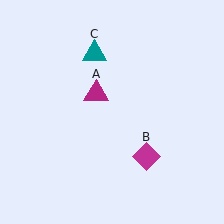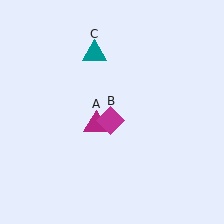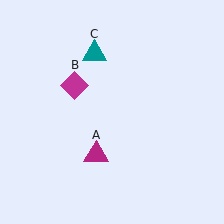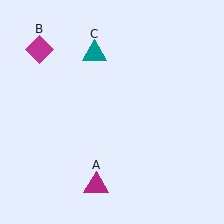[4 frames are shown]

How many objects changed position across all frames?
2 objects changed position: magenta triangle (object A), magenta diamond (object B).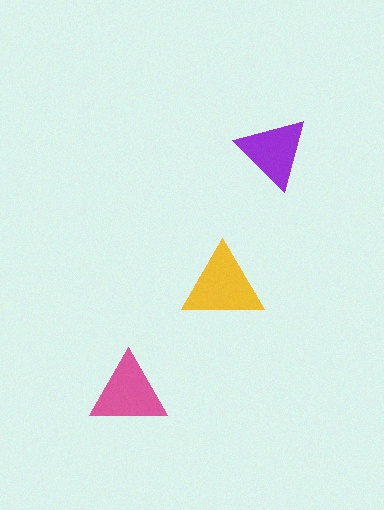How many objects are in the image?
There are 3 objects in the image.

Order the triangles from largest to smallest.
the yellow one, the pink one, the purple one.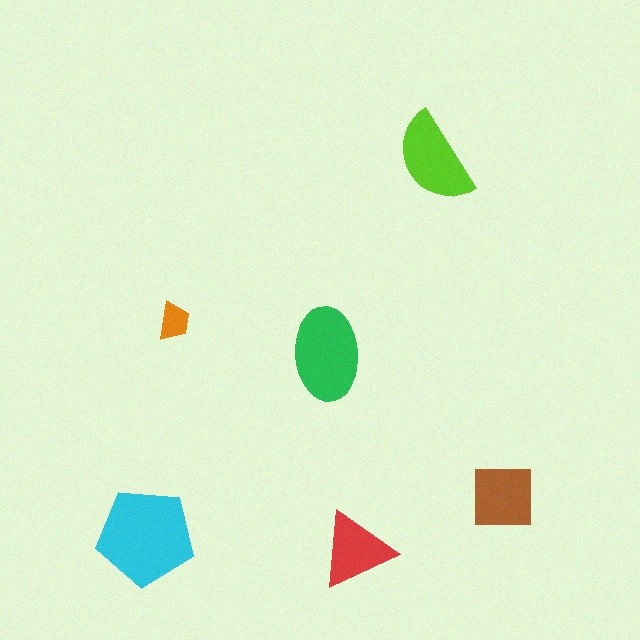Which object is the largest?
The cyan pentagon.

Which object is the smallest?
The orange trapezoid.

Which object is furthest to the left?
The cyan pentagon is leftmost.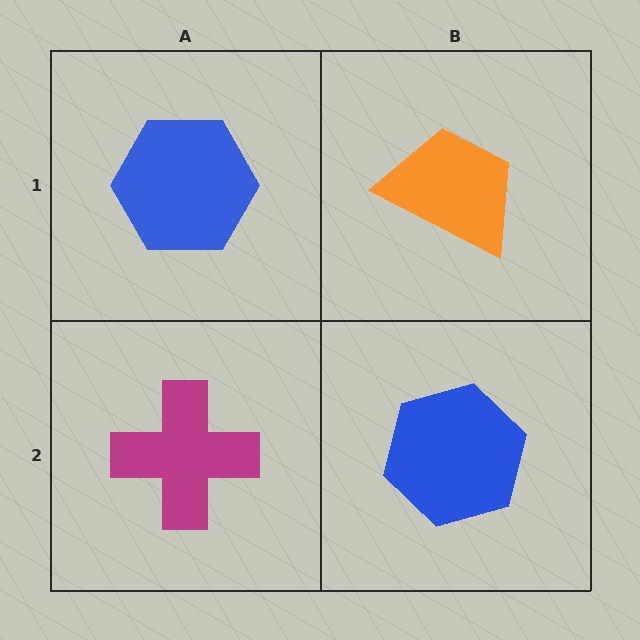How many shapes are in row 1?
2 shapes.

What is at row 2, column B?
A blue hexagon.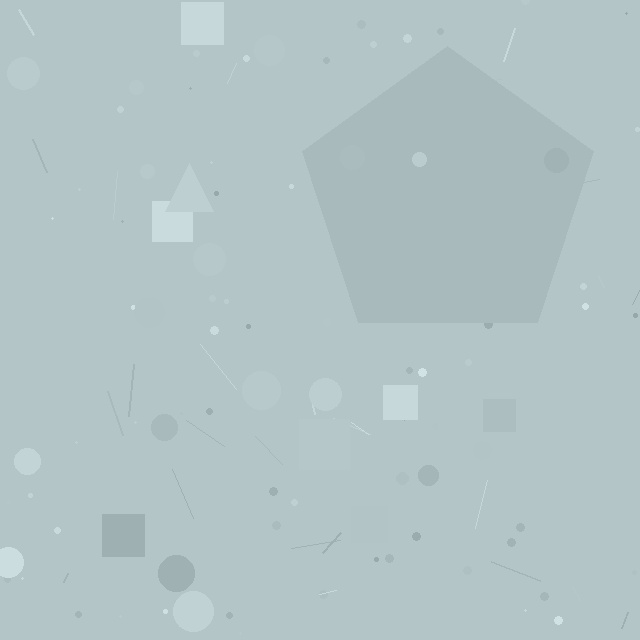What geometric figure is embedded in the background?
A pentagon is embedded in the background.